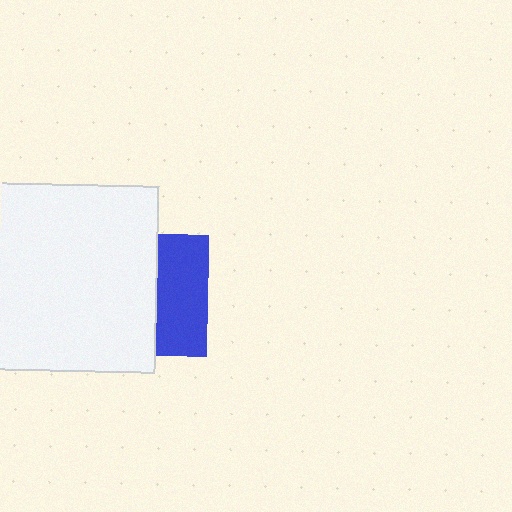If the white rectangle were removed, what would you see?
You would see the complete blue square.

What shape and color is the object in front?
The object in front is a white rectangle.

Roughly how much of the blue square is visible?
A small part of it is visible (roughly 42%).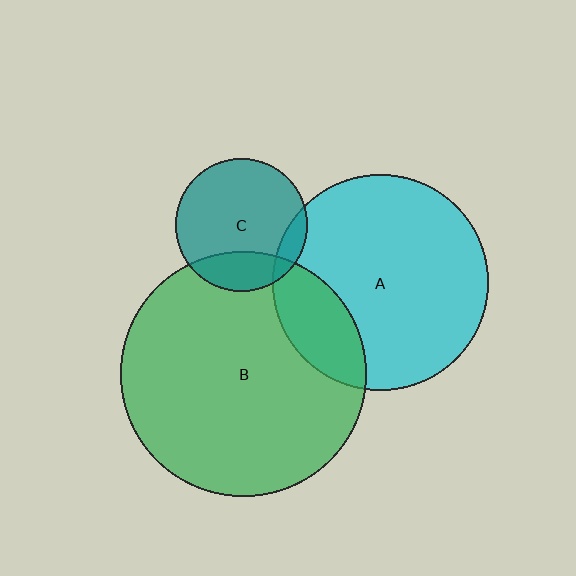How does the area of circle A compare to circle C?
Approximately 2.6 times.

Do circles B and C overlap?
Yes.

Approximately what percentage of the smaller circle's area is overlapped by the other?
Approximately 20%.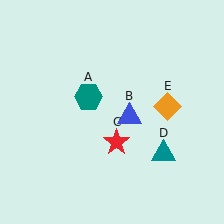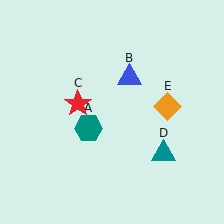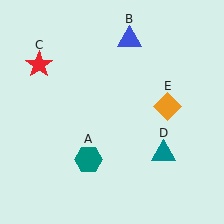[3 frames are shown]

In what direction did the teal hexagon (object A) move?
The teal hexagon (object A) moved down.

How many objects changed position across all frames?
3 objects changed position: teal hexagon (object A), blue triangle (object B), red star (object C).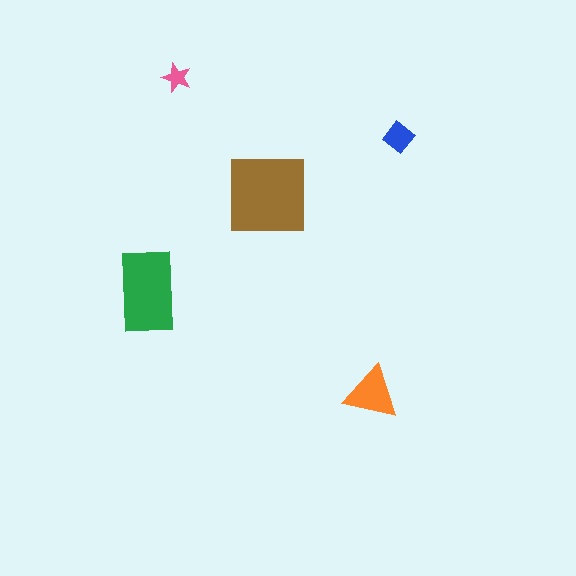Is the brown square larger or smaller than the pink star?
Larger.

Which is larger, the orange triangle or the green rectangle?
The green rectangle.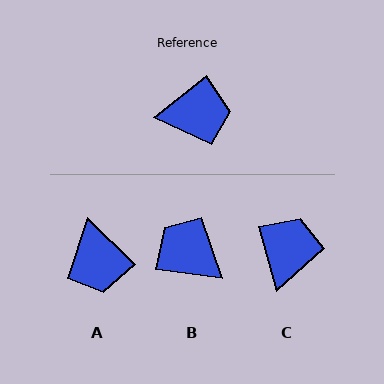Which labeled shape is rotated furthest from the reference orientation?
B, about 135 degrees away.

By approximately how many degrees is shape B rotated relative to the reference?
Approximately 135 degrees counter-clockwise.